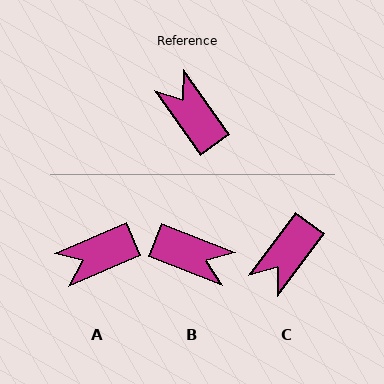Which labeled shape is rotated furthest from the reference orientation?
B, about 147 degrees away.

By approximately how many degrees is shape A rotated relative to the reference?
Approximately 78 degrees counter-clockwise.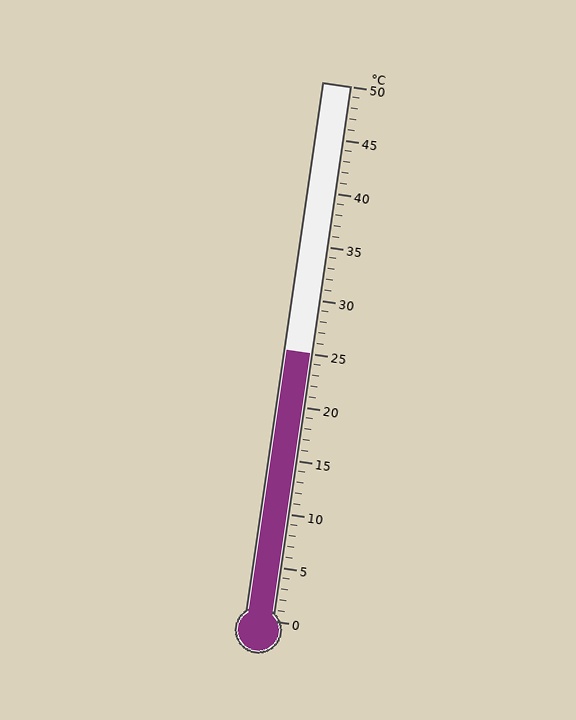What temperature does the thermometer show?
The thermometer shows approximately 25°C.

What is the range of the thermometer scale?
The thermometer scale ranges from 0°C to 50°C.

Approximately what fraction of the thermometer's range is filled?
The thermometer is filled to approximately 50% of its range.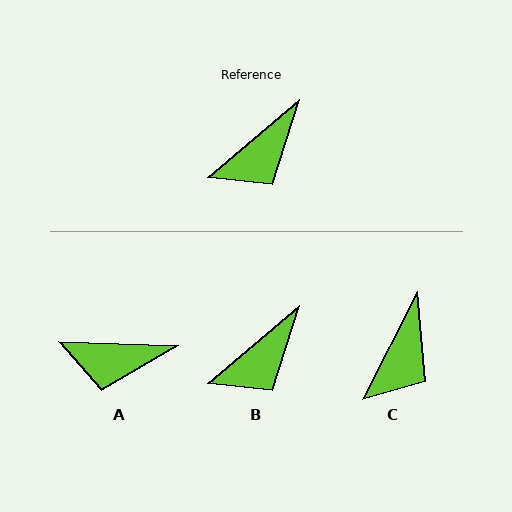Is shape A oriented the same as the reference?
No, it is off by about 42 degrees.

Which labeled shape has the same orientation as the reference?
B.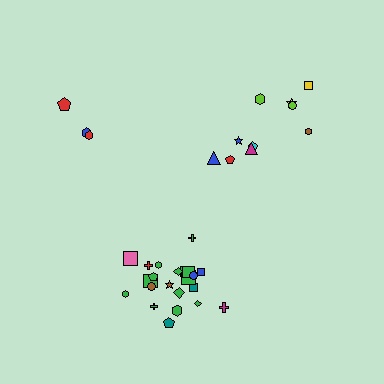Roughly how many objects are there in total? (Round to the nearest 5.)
Roughly 35 objects in total.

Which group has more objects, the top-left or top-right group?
The top-right group.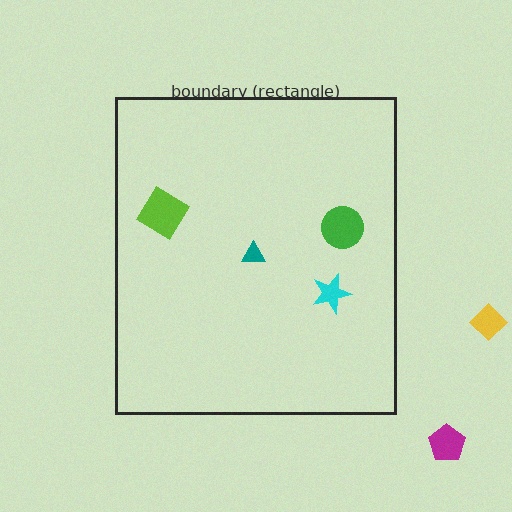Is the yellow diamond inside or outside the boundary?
Outside.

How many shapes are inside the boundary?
4 inside, 2 outside.